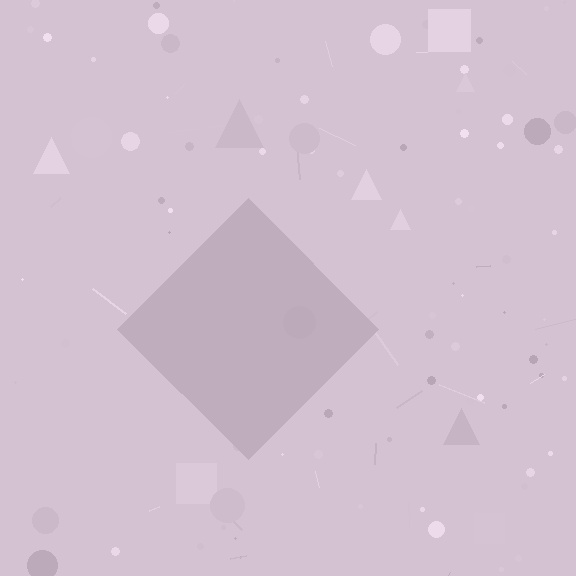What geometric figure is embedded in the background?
A diamond is embedded in the background.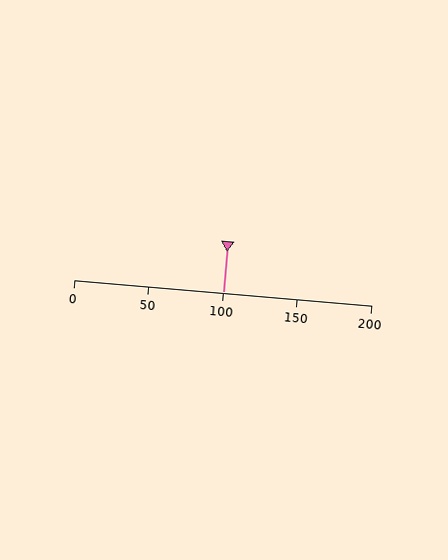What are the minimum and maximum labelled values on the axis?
The axis runs from 0 to 200.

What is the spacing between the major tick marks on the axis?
The major ticks are spaced 50 apart.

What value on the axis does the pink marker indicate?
The marker indicates approximately 100.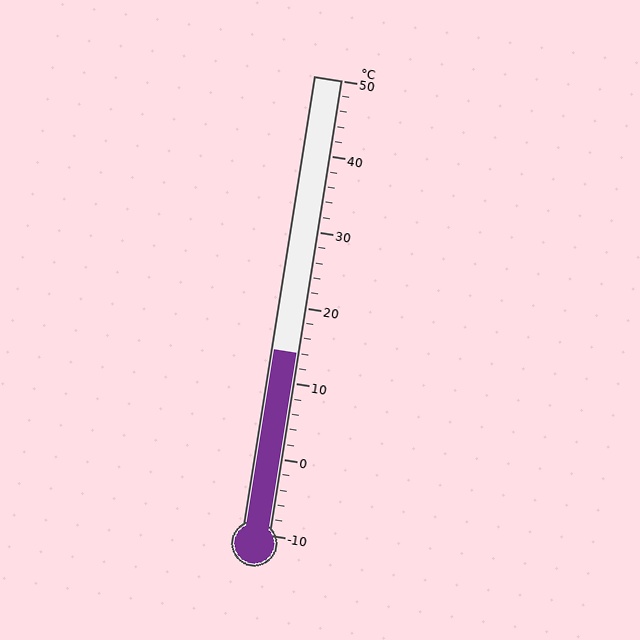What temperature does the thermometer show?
The thermometer shows approximately 14°C.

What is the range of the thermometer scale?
The thermometer scale ranges from -10°C to 50°C.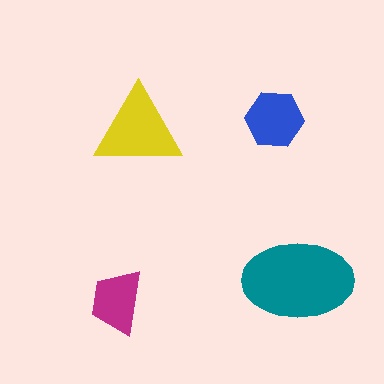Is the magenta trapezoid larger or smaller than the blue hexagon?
Smaller.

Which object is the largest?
The teal ellipse.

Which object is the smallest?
The magenta trapezoid.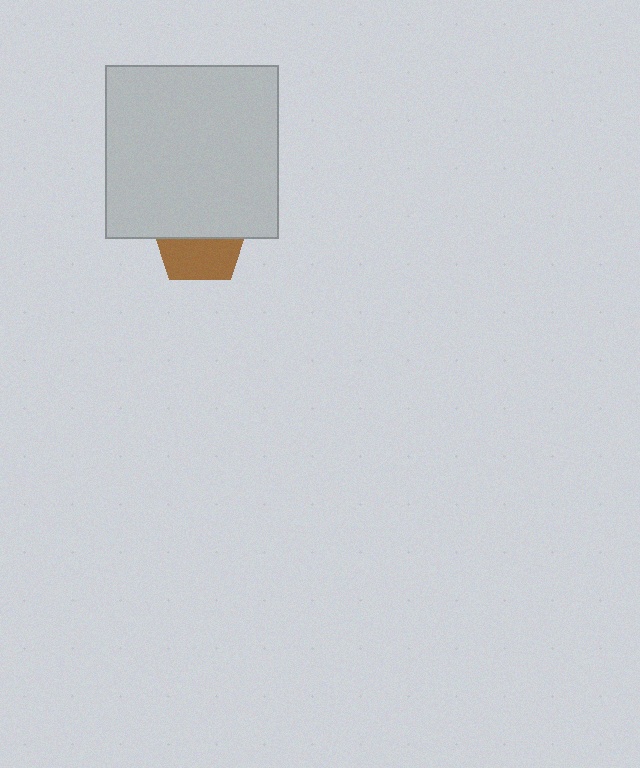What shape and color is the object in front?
The object in front is a light gray square.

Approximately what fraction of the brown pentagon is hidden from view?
Roughly 54% of the brown pentagon is hidden behind the light gray square.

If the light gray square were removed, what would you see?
You would see the complete brown pentagon.